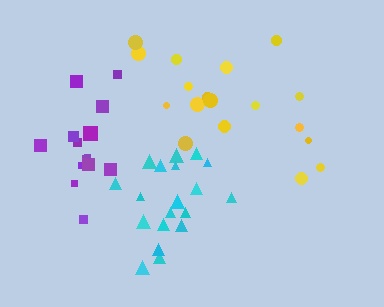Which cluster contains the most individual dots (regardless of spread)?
Cyan (19).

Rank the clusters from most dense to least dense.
purple, cyan, yellow.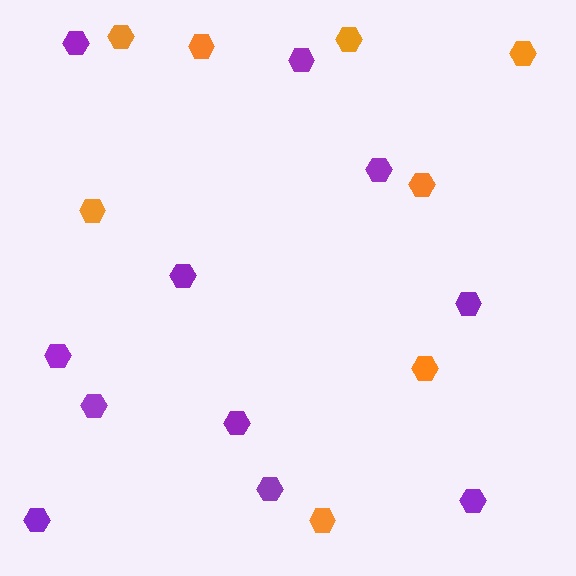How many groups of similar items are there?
There are 2 groups: one group of orange hexagons (8) and one group of purple hexagons (11).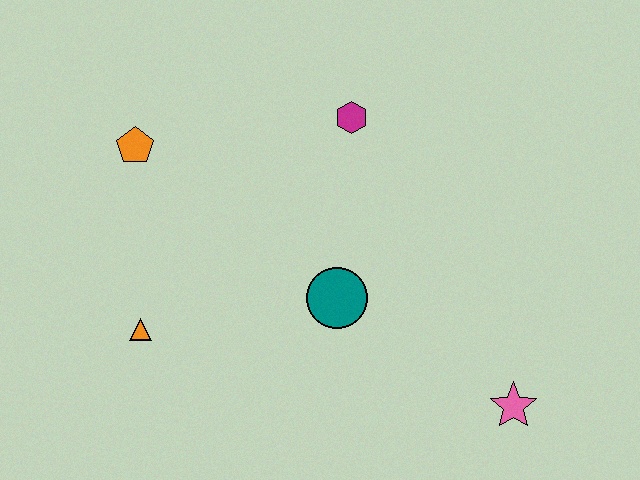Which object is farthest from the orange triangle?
The pink star is farthest from the orange triangle.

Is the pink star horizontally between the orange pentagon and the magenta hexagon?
No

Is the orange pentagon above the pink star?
Yes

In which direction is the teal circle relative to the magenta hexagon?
The teal circle is below the magenta hexagon.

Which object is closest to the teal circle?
The magenta hexagon is closest to the teal circle.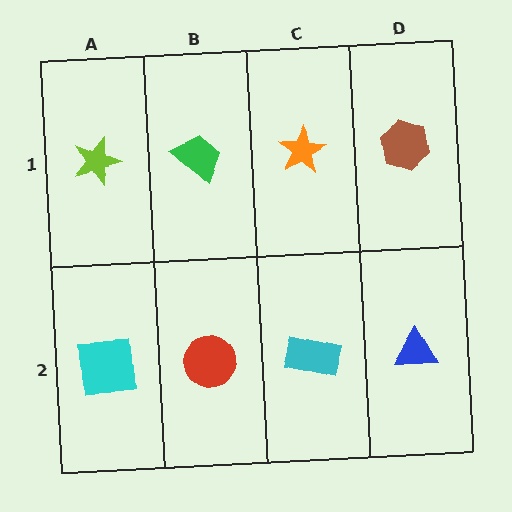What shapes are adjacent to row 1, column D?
A blue triangle (row 2, column D), an orange star (row 1, column C).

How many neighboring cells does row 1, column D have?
2.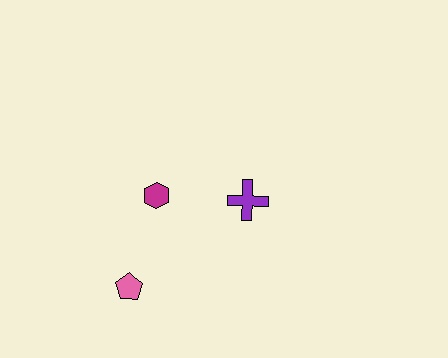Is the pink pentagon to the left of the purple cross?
Yes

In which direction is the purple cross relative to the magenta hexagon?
The purple cross is to the right of the magenta hexagon.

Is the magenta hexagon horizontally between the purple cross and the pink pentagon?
Yes